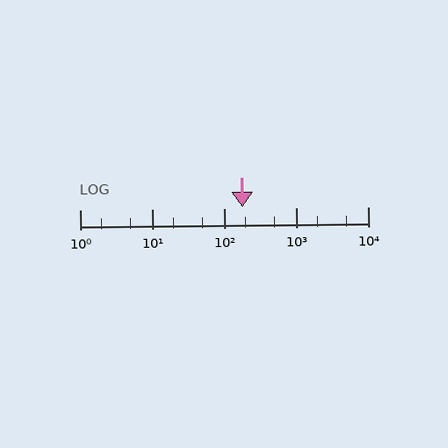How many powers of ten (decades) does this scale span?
The scale spans 4 decades, from 1 to 10000.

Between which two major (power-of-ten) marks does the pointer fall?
The pointer is between 100 and 1000.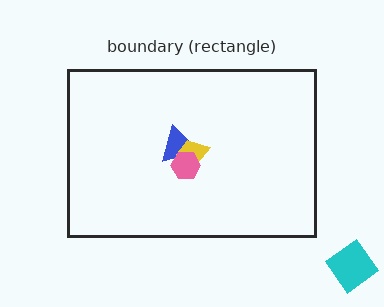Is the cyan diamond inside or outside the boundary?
Outside.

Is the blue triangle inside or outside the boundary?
Inside.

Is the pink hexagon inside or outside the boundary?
Inside.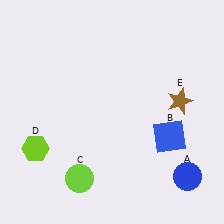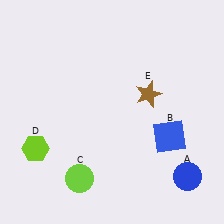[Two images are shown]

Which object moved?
The brown star (E) moved left.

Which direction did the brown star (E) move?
The brown star (E) moved left.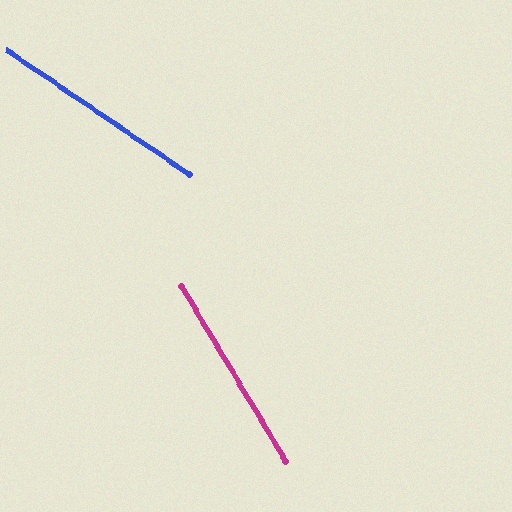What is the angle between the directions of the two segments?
Approximately 25 degrees.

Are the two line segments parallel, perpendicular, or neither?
Neither parallel nor perpendicular — they differ by about 25°.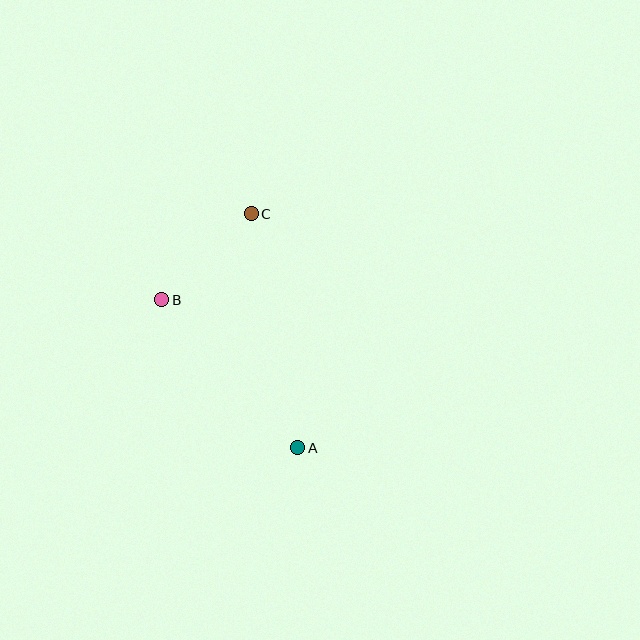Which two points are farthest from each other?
Points A and C are farthest from each other.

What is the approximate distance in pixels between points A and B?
The distance between A and B is approximately 201 pixels.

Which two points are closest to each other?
Points B and C are closest to each other.